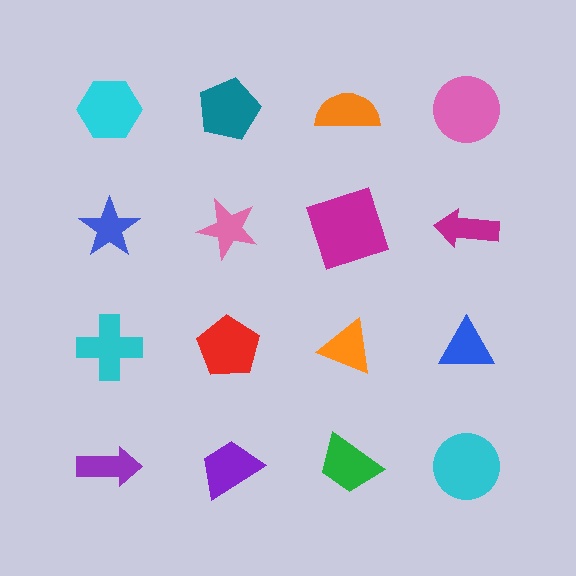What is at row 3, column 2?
A red pentagon.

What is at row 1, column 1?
A cyan hexagon.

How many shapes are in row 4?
4 shapes.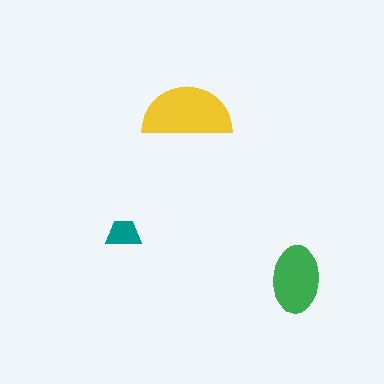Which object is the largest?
The yellow semicircle.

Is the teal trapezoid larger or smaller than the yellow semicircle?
Smaller.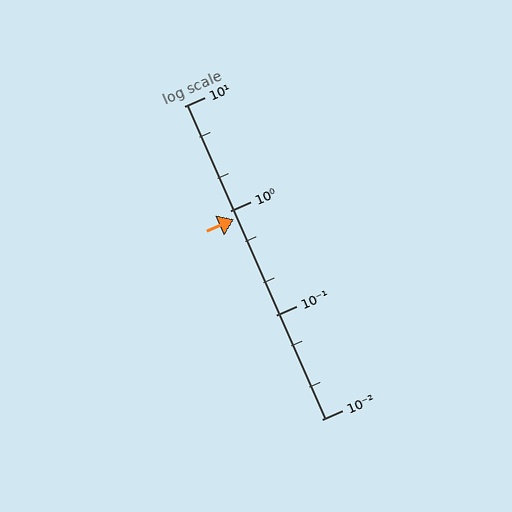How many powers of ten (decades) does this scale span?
The scale spans 3 decades, from 0.01 to 10.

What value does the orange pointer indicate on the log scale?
The pointer indicates approximately 0.82.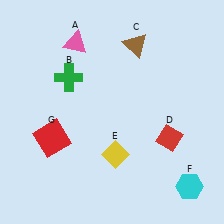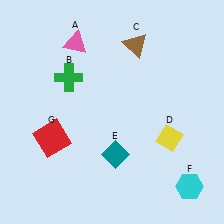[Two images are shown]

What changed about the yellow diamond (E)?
In Image 1, E is yellow. In Image 2, it changed to teal.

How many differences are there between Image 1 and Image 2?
There are 2 differences between the two images.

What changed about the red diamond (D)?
In Image 1, D is red. In Image 2, it changed to yellow.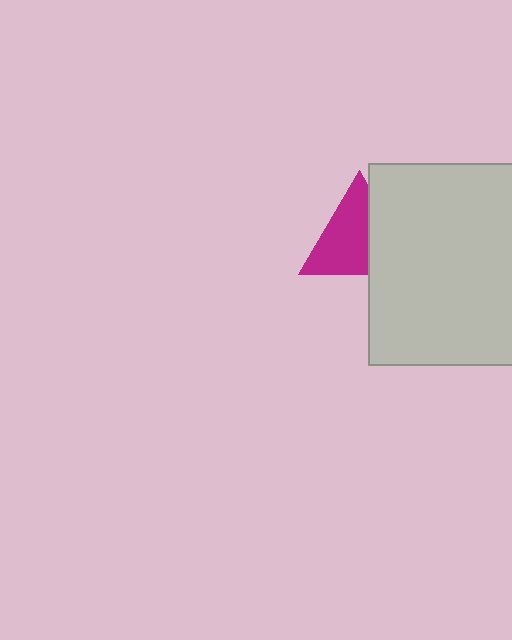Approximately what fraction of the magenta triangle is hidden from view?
Roughly 37% of the magenta triangle is hidden behind the light gray square.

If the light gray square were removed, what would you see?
You would see the complete magenta triangle.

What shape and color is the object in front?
The object in front is a light gray square.